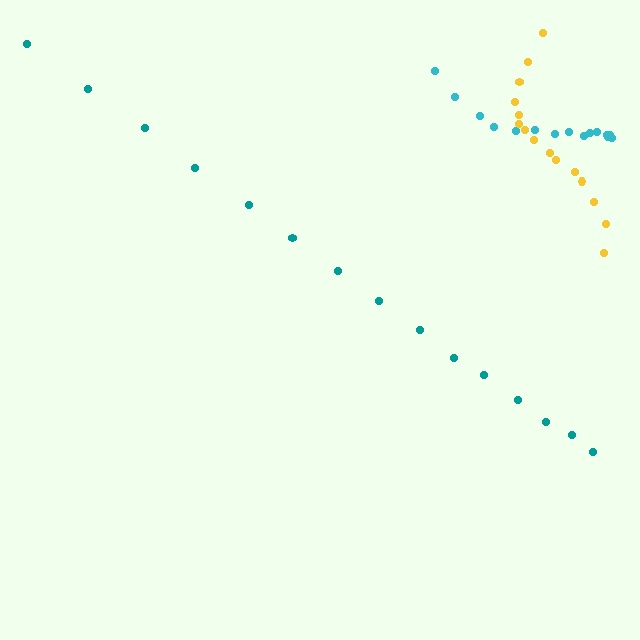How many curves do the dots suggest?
There are 3 distinct paths.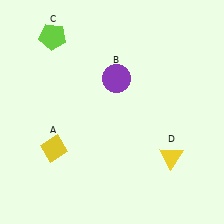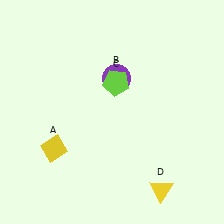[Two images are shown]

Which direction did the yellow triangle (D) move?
The yellow triangle (D) moved down.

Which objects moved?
The objects that moved are: the lime pentagon (C), the yellow triangle (D).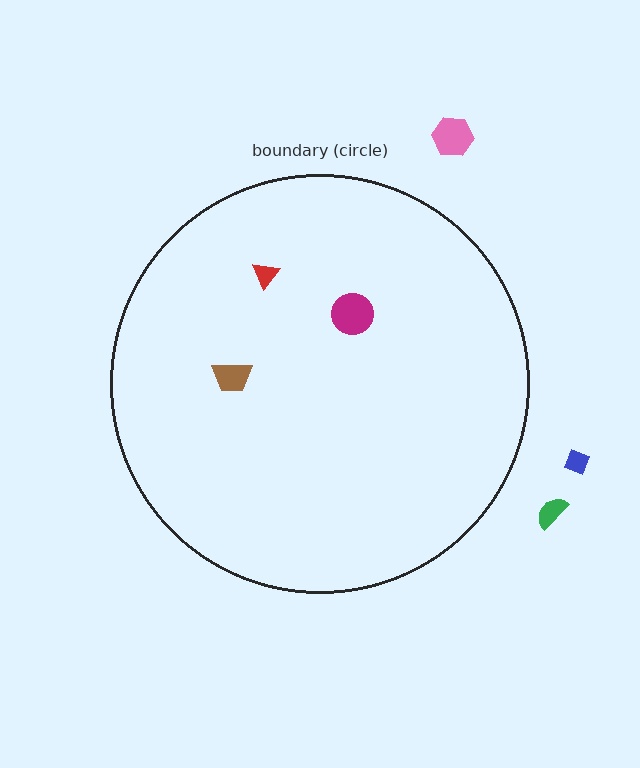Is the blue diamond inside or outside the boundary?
Outside.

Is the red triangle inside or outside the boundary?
Inside.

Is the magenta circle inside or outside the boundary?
Inside.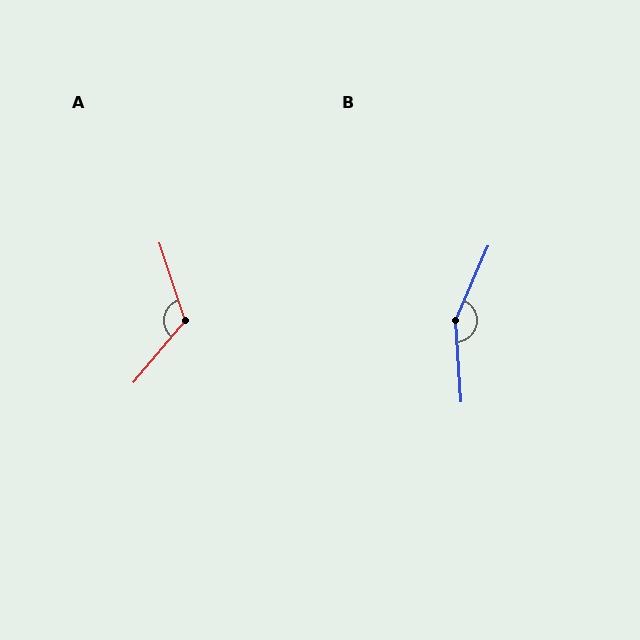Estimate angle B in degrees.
Approximately 153 degrees.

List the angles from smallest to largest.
A (122°), B (153°).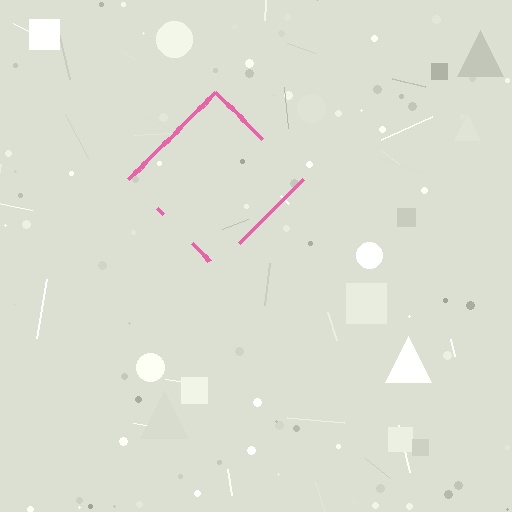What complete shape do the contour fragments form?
The contour fragments form a diamond.